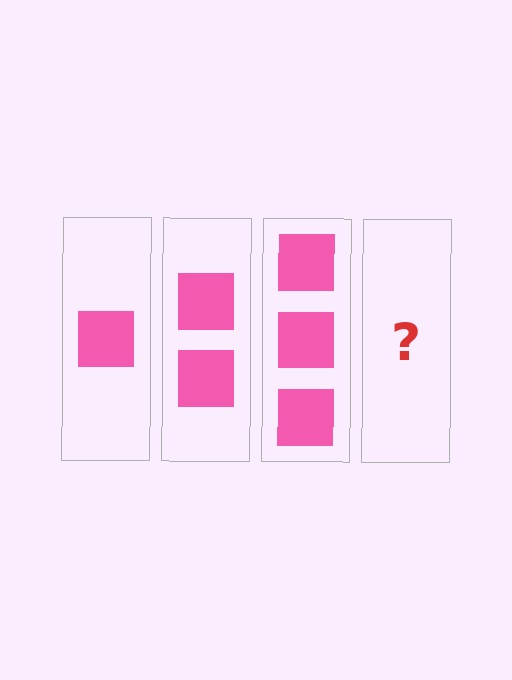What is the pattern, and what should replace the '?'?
The pattern is that each step adds one more square. The '?' should be 4 squares.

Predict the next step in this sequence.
The next step is 4 squares.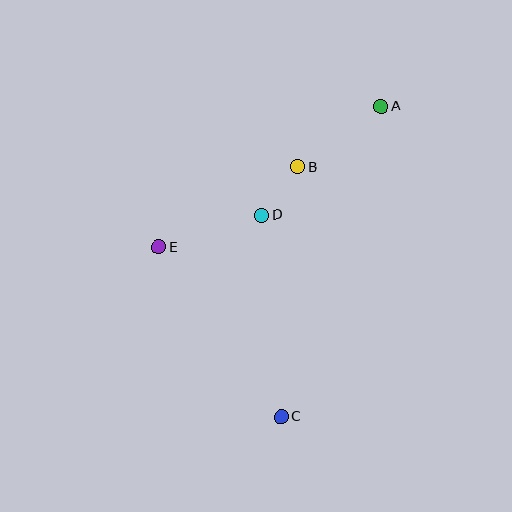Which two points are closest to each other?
Points B and D are closest to each other.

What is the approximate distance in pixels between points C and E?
The distance between C and E is approximately 209 pixels.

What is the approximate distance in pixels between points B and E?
The distance between B and E is approximately 161 pixels.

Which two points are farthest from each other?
Points A and C are farthest from each other.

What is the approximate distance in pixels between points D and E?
The distance between D and E is approximately 108 pixels.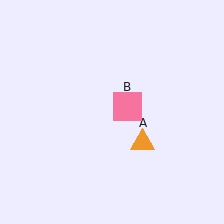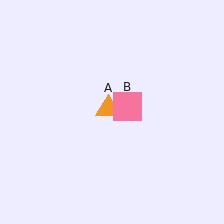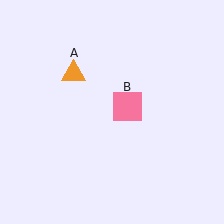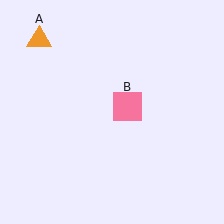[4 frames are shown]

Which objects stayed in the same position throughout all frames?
Pink square (object B) remained stationary.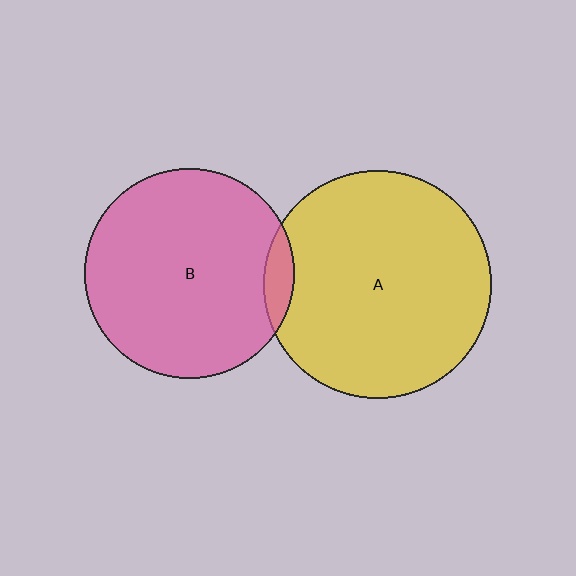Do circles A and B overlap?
Yes.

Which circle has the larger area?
Circle A (yellow).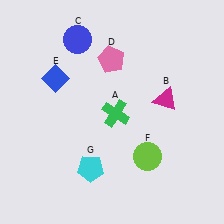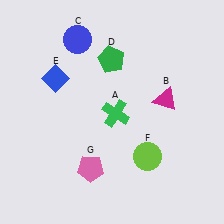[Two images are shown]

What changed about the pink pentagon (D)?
In Image 1, D is pink. In Image 2, it changed to green.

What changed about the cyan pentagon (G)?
In Image 1, G is cyan. In Image 2, it changed to pink.